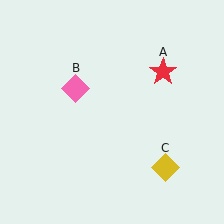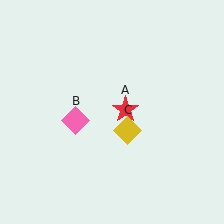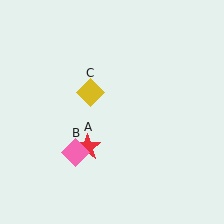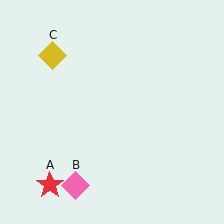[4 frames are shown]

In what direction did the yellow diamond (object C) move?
The yellow diamond (object C) moved up and to the left.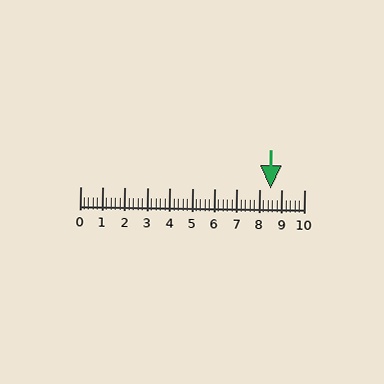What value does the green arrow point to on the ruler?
The green arrow points to approximately 8.5.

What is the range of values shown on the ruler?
The ruler shows values from 0 to 10.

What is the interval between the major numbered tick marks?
The major tick marks are spaced 1 units apart.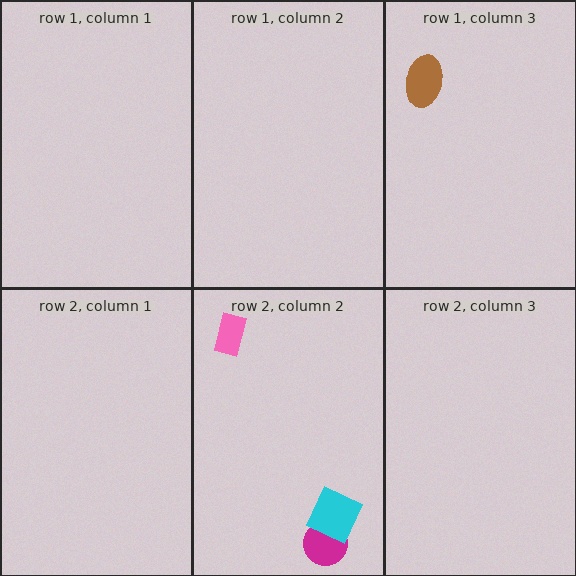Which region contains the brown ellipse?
The row 1, column 3 region.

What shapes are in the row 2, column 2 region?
The magenta circle, the pink rectangle, the cyan diamond.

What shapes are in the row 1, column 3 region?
The brown ellipse.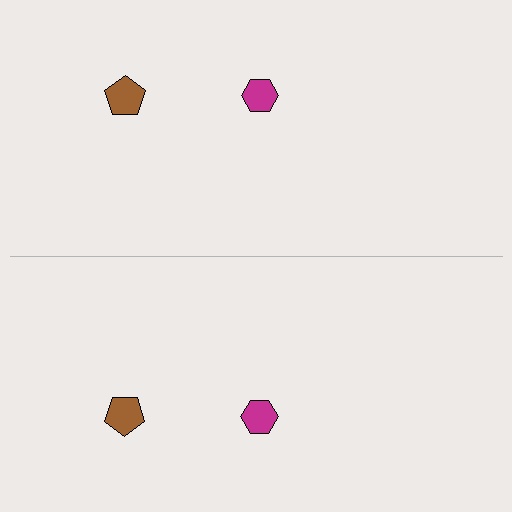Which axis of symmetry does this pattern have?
The pattern has a horizontal axis of symmetry running through the center of the image.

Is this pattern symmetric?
Yes, this pattern has bilateral (reflection) symmetry.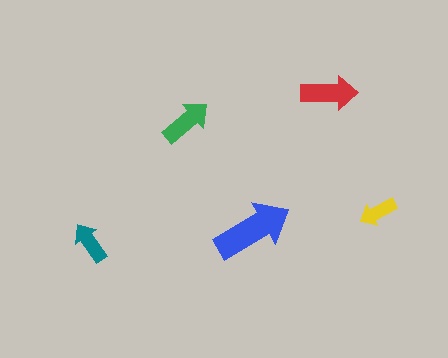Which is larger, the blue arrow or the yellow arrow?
The blue one.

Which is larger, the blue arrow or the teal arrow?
The blue one.